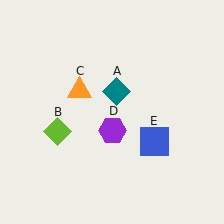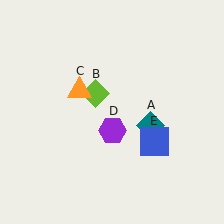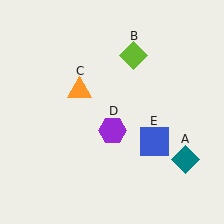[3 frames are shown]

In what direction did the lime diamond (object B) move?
The lime diamond (object B) moved up and to the right.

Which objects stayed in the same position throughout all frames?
Orange triangle (object C) and purple hexagon (object D) and blue square (object E) remained stationary.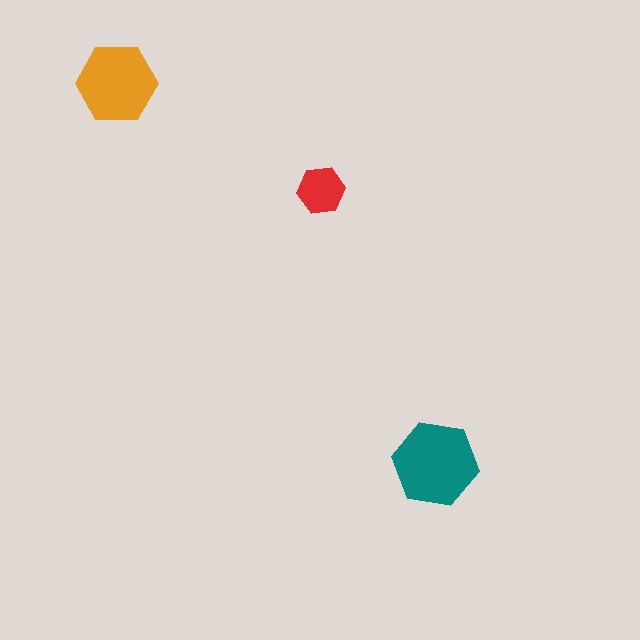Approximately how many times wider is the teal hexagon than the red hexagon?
About 2 times wider.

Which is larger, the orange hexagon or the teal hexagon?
The teal one.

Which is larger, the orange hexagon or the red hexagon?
The orange one.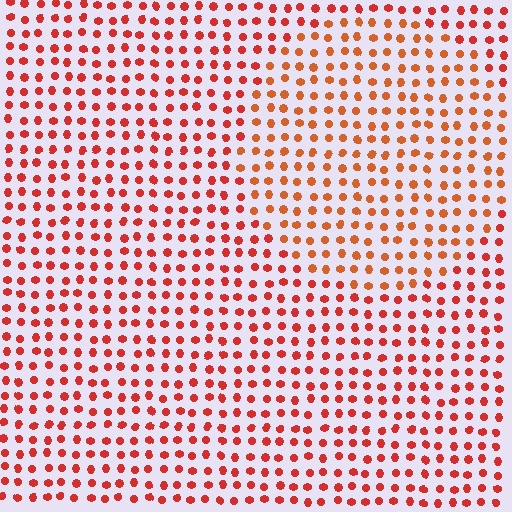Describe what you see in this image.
The image is filled with small red elements in a uniform arrangement. A circle-shaped region is visible where the elements are tinted to a slightly different hue, forming a subtle color boundary.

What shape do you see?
I see a circle.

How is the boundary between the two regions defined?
The boundary is defined purely by a slight shift in hue (about 20 degrees). Spacing, size, and orientation are identical on both sides.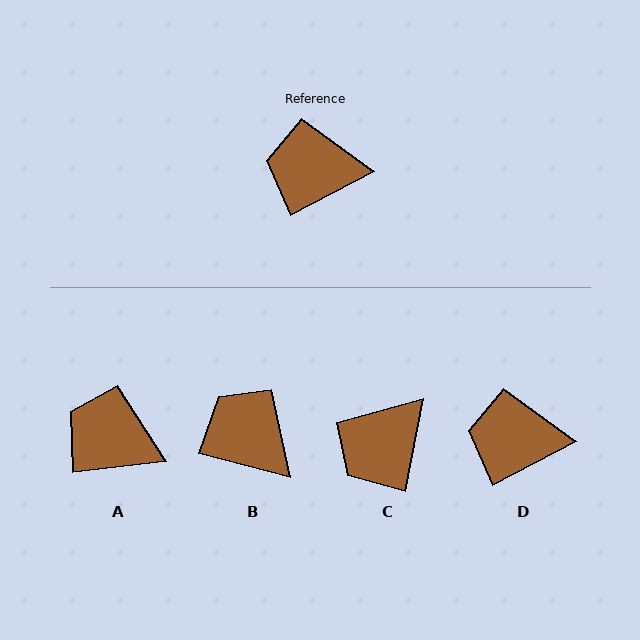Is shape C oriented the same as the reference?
No, it is off by about 51 degrees.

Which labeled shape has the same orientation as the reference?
D.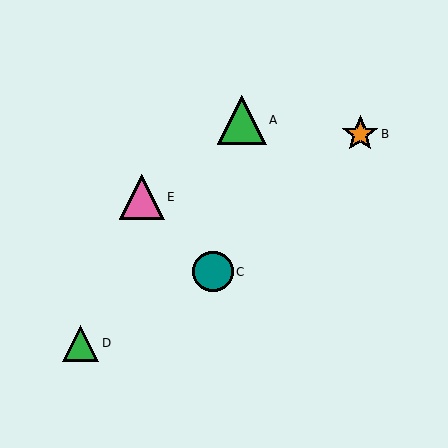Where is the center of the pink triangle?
The center of the pink triangle is at (142, 197).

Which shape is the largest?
The green triangle (labeled A) is the largest.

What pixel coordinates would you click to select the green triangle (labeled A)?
Click at (242, 120) to select the green triangle A.